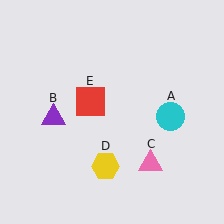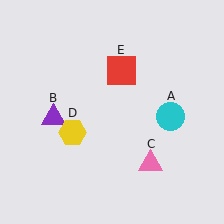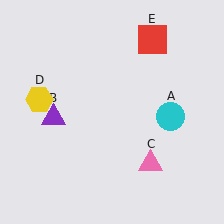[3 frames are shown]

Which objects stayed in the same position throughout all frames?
Cyan circle (object A) and purple triangle (object B) and pink triangle (object C) remained stationary.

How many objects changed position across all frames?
2 objects changed position: yellow hexagon (object D), red square (object E).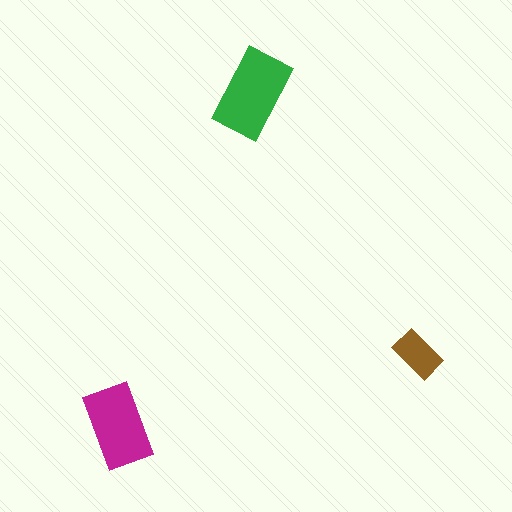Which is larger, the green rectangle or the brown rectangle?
The green one.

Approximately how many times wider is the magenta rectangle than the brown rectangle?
About 1.5 times wider.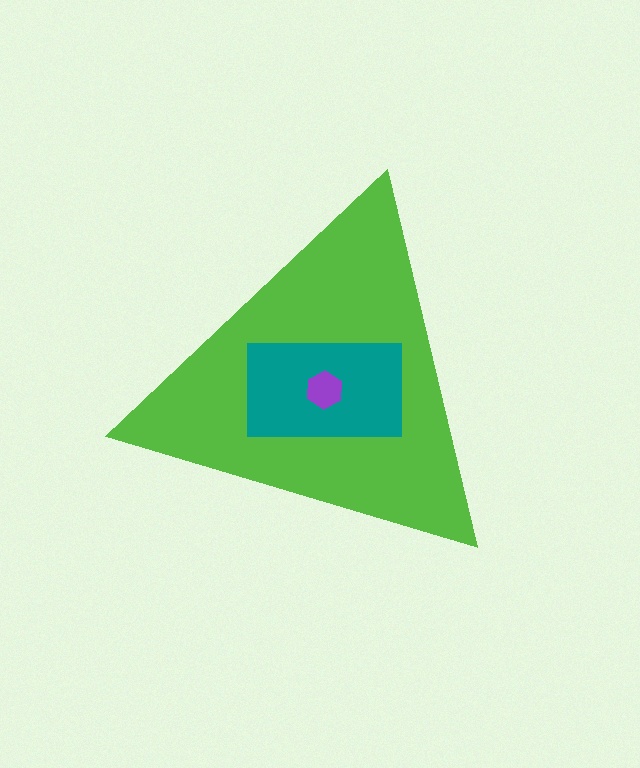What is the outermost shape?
The lime triangle.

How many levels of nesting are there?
3.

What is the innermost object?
The purple hexagon.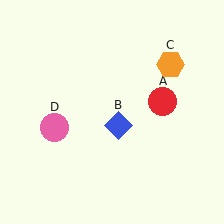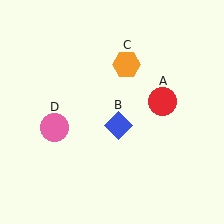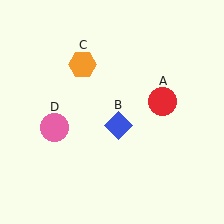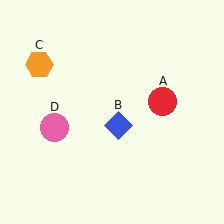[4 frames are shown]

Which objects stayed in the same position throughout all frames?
Red circle (object A) and blue diamond (object B) and pink circle (object D) remained stationary.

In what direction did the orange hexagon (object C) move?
The orange hexagon (object C) moved left.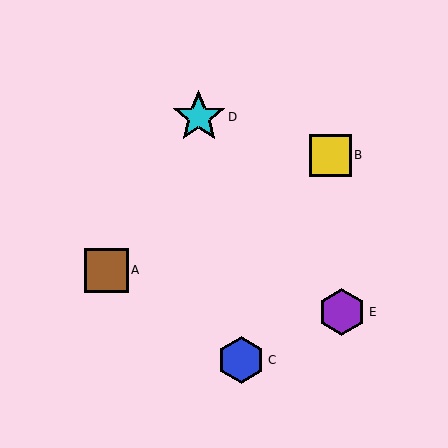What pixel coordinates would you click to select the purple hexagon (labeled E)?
Click at (342, 312) to select the purple hexagon E.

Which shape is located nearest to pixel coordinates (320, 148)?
The yellow square (labeled B) at (330, 155) is nearest to that location.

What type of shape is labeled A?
Shape A is a brown square.